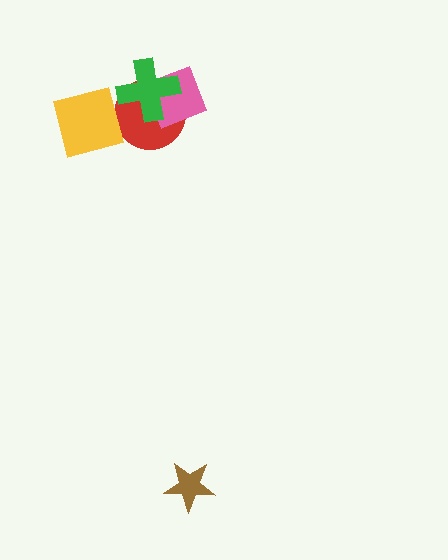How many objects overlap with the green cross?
2 objects overlap with the green cross.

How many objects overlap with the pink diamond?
2 objects overlap with the pink diamond.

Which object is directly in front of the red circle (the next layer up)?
The pink diamond is directly in front of the red circle.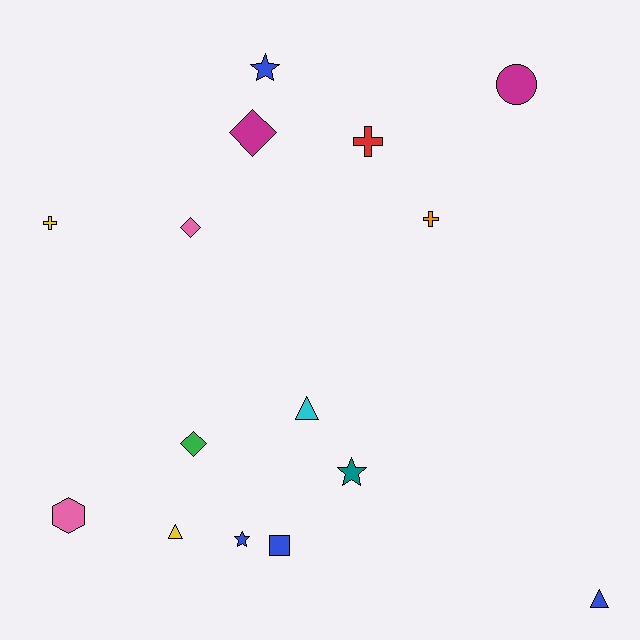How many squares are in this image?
There is 1 square.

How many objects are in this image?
There are 15 objects.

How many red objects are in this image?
There is 1 red object.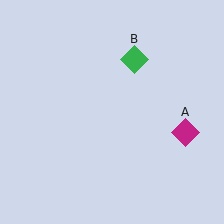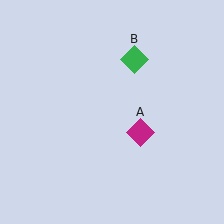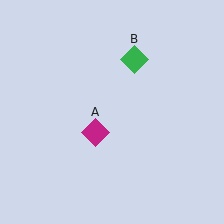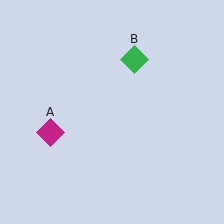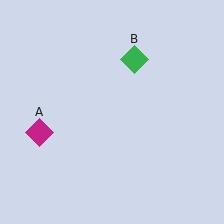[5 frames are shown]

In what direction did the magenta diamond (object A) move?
The magenta diamond (object A) moved left.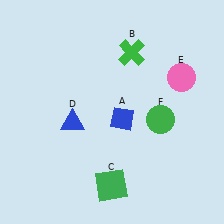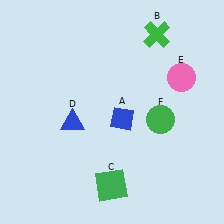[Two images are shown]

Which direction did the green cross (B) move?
The green cross (B) moved right.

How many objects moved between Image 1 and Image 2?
1 object moved between the two images.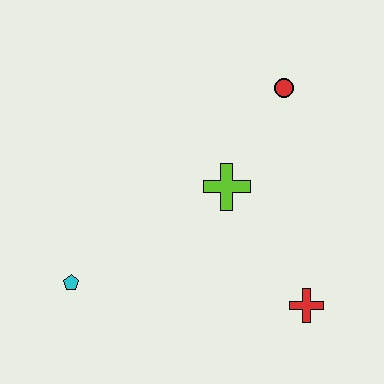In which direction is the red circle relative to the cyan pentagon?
The red circle is to the right of the cyan pentagon.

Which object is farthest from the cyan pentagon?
The red circle is farthest from the cyan pentagon.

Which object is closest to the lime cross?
The red circle is closest to the lime cross.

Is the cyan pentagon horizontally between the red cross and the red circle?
No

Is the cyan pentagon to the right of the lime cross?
No